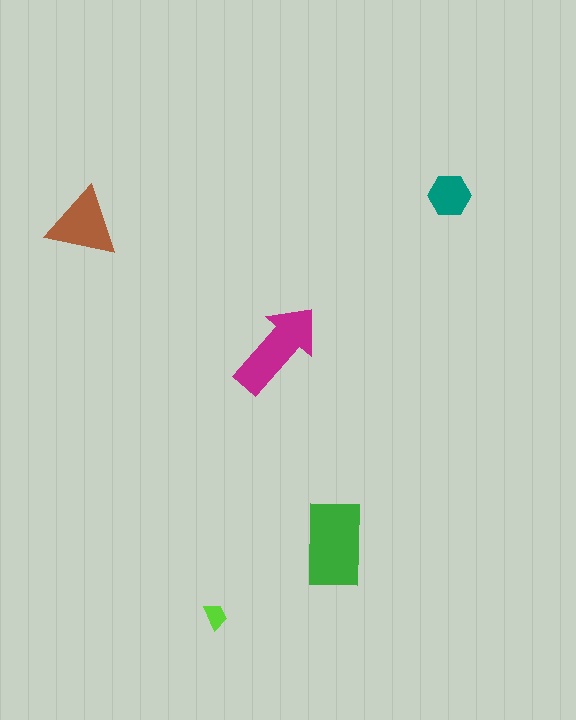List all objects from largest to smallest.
The green rectangle, the magenta arrow, the brown triangle, the teal hexagon, the lime trapezoid.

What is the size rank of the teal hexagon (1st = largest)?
4th.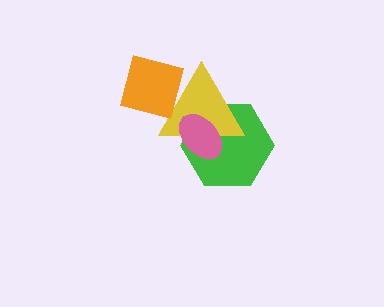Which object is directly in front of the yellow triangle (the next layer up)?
The pink ellipse is directly in front of the yellow triangle.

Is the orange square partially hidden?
No, no other shape covers it.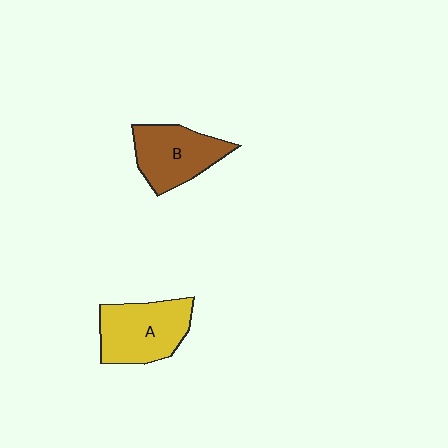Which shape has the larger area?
Shape A (yellow).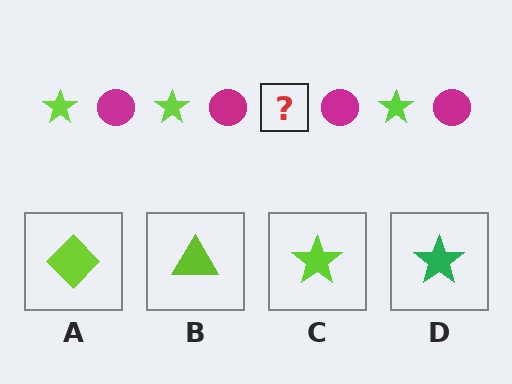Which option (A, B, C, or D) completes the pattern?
C.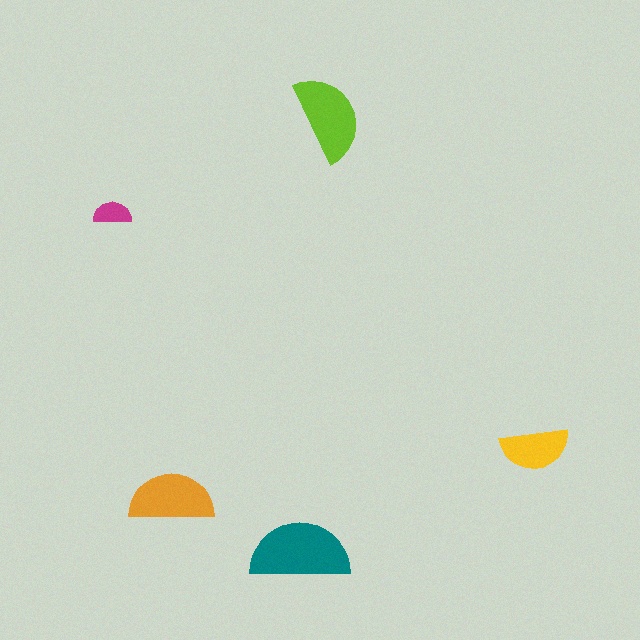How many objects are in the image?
There are 5 objects in the image.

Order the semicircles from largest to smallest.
the teal one, the lime one, the orange one, the yellow one, the magenta one.